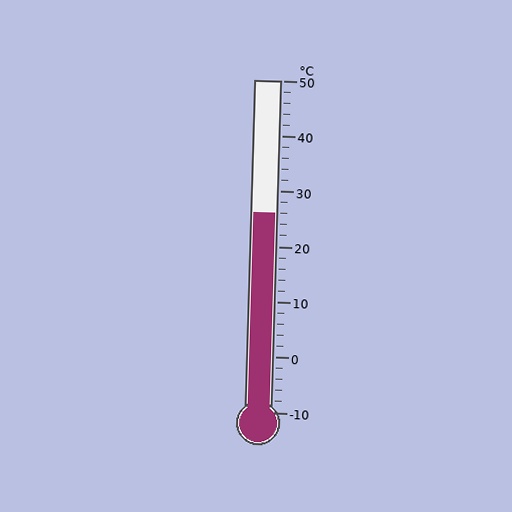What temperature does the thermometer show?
The thermometer shows approximately 26°C.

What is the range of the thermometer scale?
The thermometer scale ranges from -10°C to 50°C.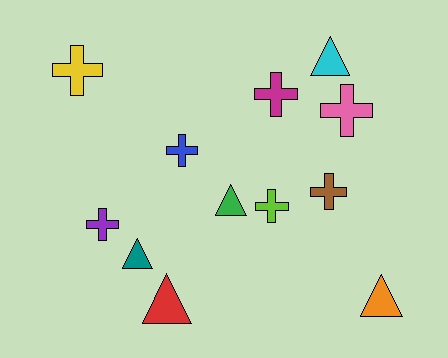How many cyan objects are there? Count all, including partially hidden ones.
There is 1 cyan object.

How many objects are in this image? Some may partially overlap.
There are 12 objects.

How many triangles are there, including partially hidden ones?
There are 5 triangles.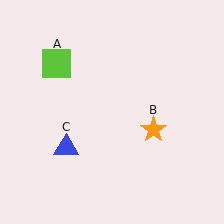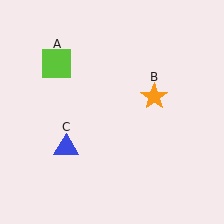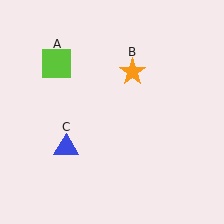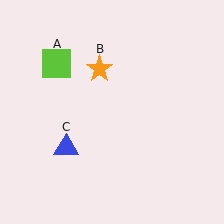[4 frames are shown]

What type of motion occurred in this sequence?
The orange star (object B) rotated counterclockwise around the center of the scene.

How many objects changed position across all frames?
1 object changed position: orange star (object B).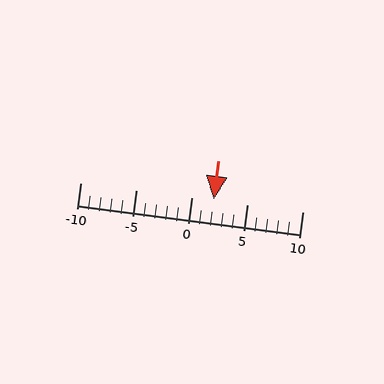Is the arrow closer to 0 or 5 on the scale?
The arrow is closer to 0.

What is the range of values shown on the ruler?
The ruler shows values from -10 to 10.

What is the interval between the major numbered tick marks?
The major tick marks are spaced 5 units apart.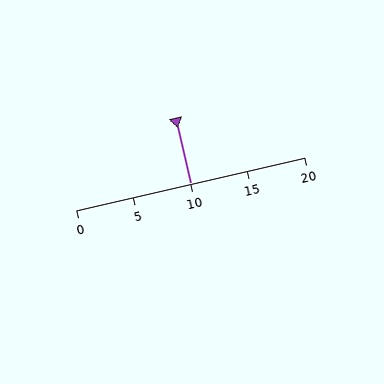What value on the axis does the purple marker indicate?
The marker indicates approximately 10.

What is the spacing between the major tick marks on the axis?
The major ticks are spaced 5 apart.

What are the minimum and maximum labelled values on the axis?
The axis runs from 0 to 20.